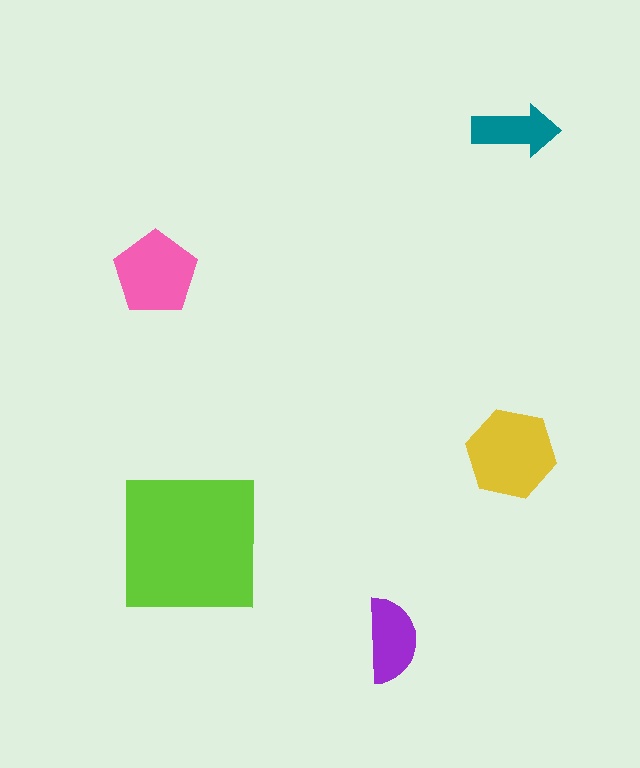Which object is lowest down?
The purple semicircle is bottommost.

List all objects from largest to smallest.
The lime square, the yellow hexagon, the pink pentagon, the purple semicircle, the teal arrow.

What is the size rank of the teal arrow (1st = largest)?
5th.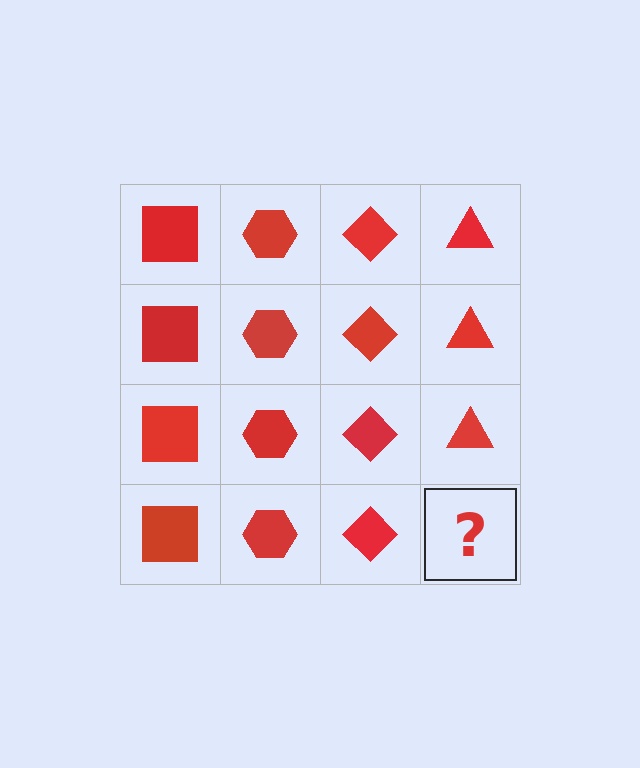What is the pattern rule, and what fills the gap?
The rule is that each column has a consistent shape. The gap should be filled with a red triangle.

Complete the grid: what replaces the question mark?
The question mark should be replaced with a red triangle.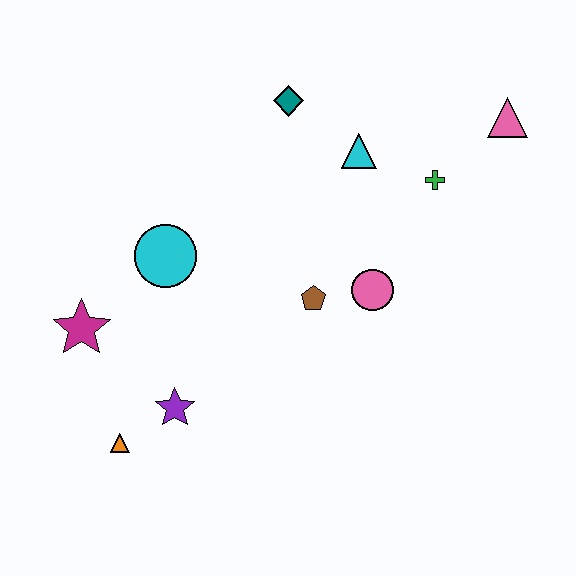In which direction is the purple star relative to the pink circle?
The purple star is to the left of the pink circle.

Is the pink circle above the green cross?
No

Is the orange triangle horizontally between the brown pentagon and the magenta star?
Yes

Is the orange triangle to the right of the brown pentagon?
No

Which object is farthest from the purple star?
The pink triangle is farthest from the purple star.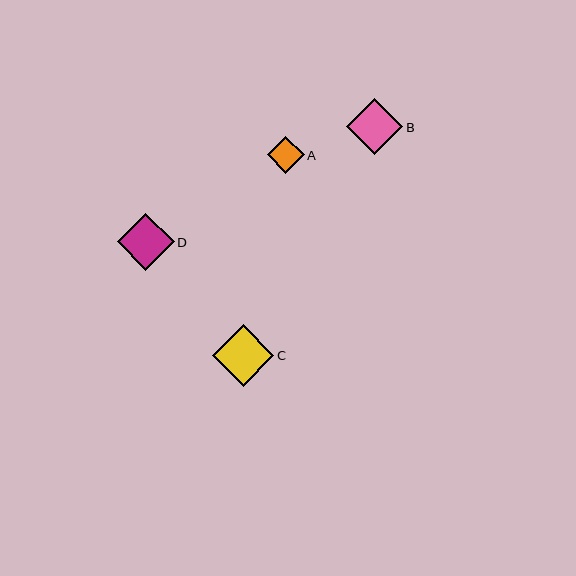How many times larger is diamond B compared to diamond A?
Diamond B is approximately 1.5 times the size of diamond A.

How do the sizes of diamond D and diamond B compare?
Diamond D and diamond B are approximately the same size.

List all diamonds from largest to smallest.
From largest to smallest: C, D, B, A.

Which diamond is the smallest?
Diamond A is the smallest with a size of approximately 37 pixels.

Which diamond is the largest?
Diamond C is the largest with a size of approximately 61 pixels.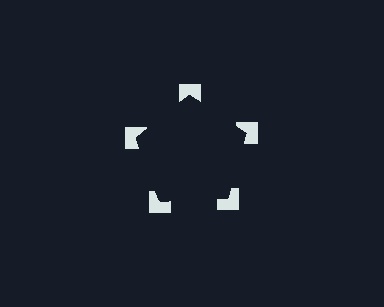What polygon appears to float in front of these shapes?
An illusory pentagon — its edges are inferred from the aligned wedge cuts in the notched squares, not physically drawn.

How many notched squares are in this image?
There are 5 — one at each vertex of the illusory pentagon.